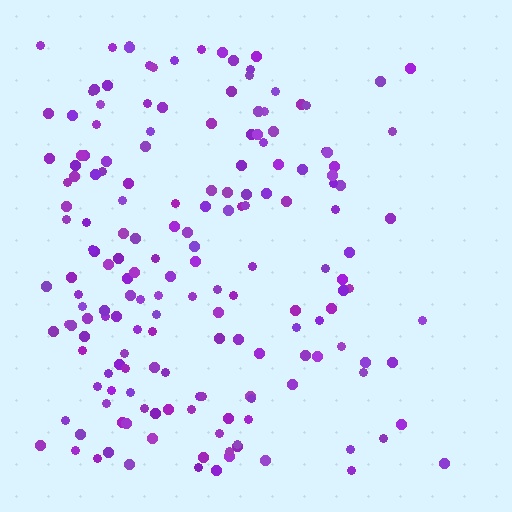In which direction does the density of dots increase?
From right to left, with the left side densest.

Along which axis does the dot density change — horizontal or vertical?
Horizontal.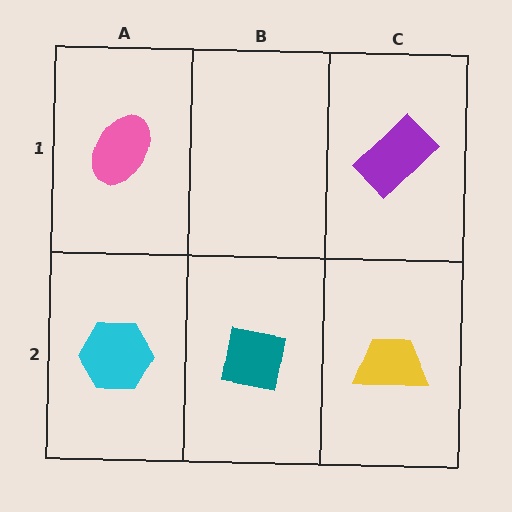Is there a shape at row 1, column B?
No, that cell is empty.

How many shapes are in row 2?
3 shapes.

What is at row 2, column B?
A teal square.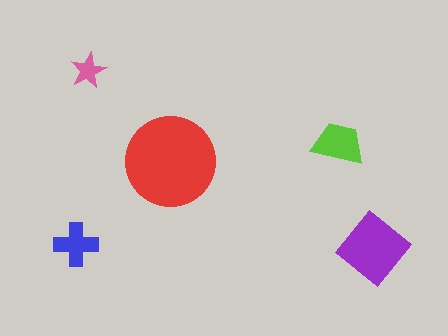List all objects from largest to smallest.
The red circle, the purple diamond, the lime trapezoid, the blue cross, the pink star.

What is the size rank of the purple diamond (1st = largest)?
2nd.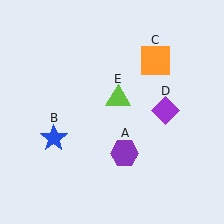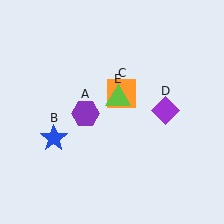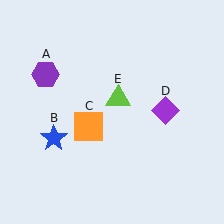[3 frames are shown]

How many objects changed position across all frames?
2 objects changed position: purple hexagon (object A), orange square (object C).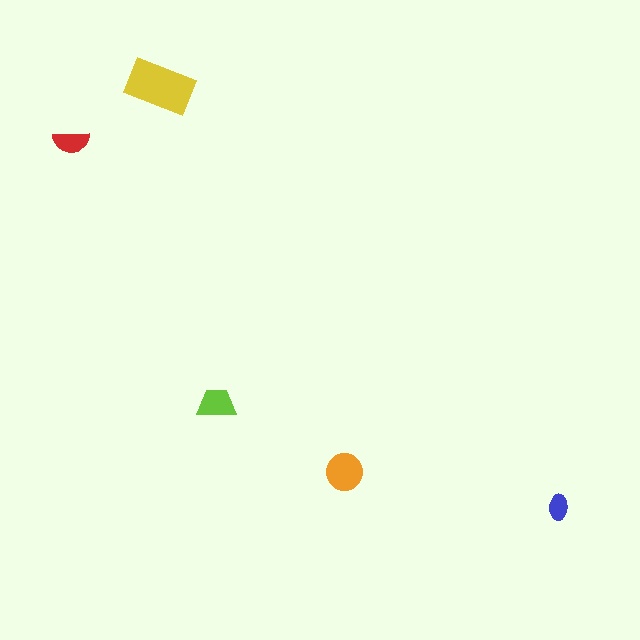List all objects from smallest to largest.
The blue ellipse, the red semicircle, the lime trapezoid, the orange circle, the yellow rectangle.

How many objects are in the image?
There are 5 objects in the image.